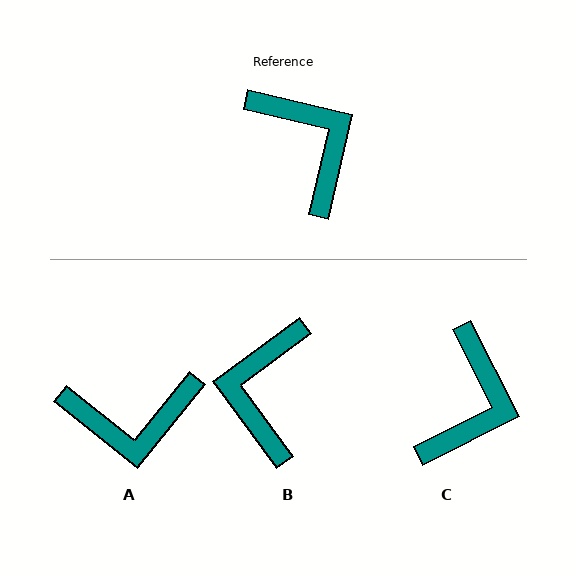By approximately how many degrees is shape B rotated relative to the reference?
Approximately 140 degrees counter-clockwise.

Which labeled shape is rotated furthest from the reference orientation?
B, about 140 degrees away.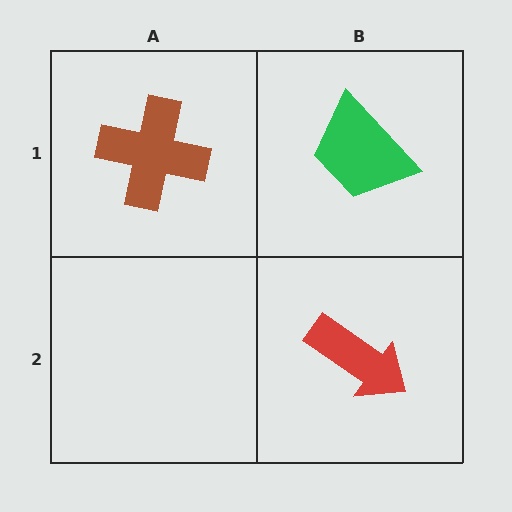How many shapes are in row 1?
2 shapes.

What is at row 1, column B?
A green trapezoid.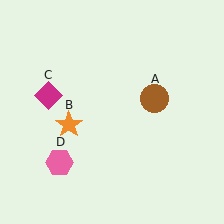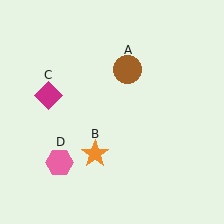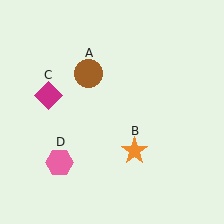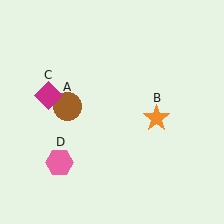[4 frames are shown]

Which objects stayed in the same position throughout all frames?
Magenta diamond (object C) and pink hexagon (object D) remained stationary.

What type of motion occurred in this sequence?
The brown circle (object A), orange star (object B) rotated counterclockwise around the center of the scene.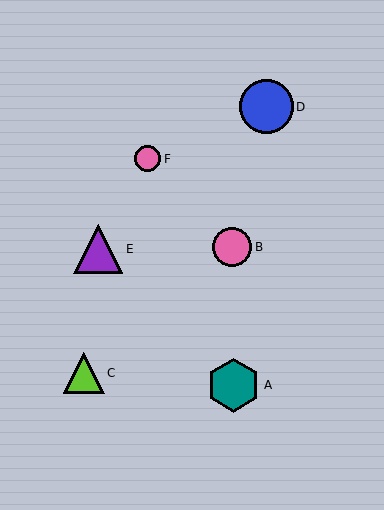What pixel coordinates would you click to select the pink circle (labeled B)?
Click at (232, 247) to select the pink circle B.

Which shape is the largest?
The teal hexagon (labeled A) is the largest.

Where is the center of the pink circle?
The center of the pink circle is at (147, 159).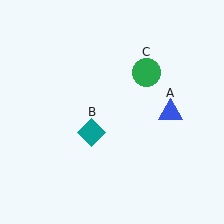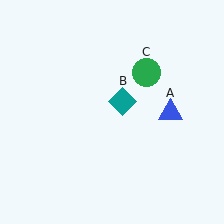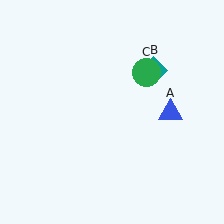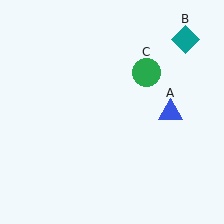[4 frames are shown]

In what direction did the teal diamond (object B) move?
The teal diamond (object B) moved up and to the right.